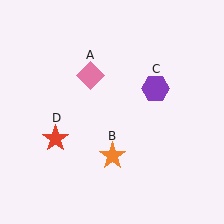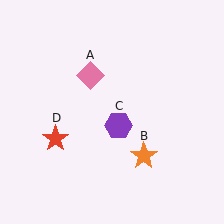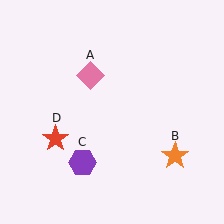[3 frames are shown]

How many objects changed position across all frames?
2 objects changed position: orange star (object B), purple hexagon (object C).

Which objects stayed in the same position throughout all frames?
Pink diamond (object A) and red star (object D) remained stationary.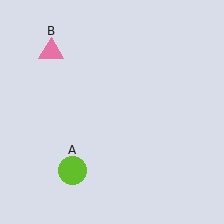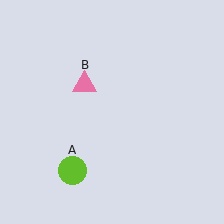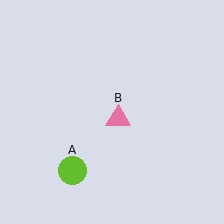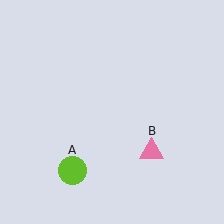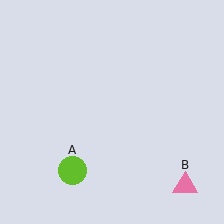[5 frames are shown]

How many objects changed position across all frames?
1 object changed position: pink triangle (object B).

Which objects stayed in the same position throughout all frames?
Lime circle (object A) remained stationary.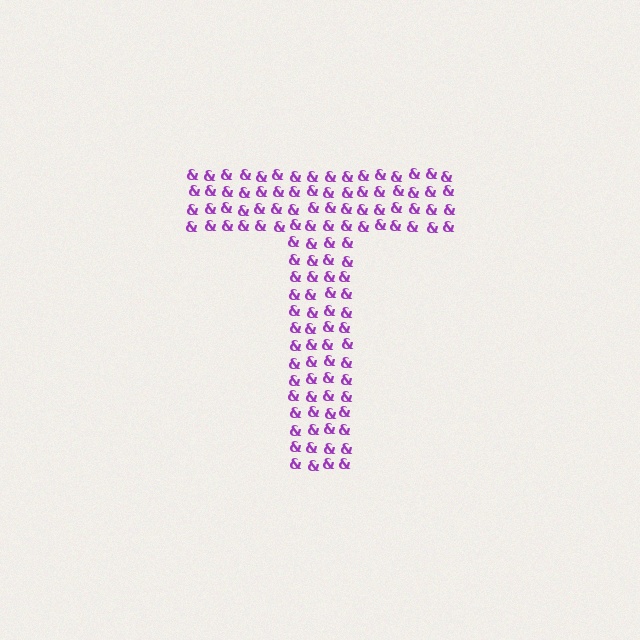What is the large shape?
The large shape is the letter T.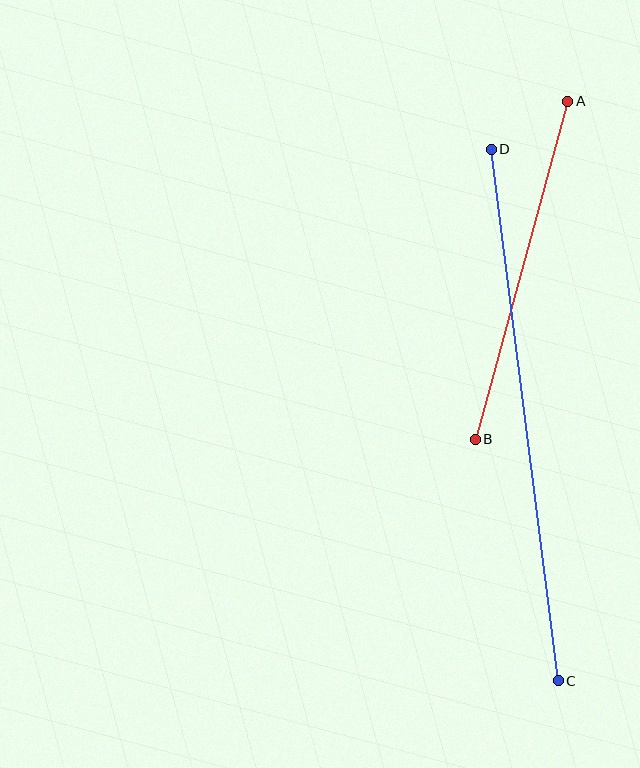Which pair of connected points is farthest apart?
Points C and D are farthest apart.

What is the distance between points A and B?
The distance is approximately 350 pixels.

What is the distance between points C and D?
The distance is approximately 536 pixels.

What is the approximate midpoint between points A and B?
The midpoint is at approximately (521, 270) pixels.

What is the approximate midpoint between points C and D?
The midpoint is at approximately (525, 415) pixels.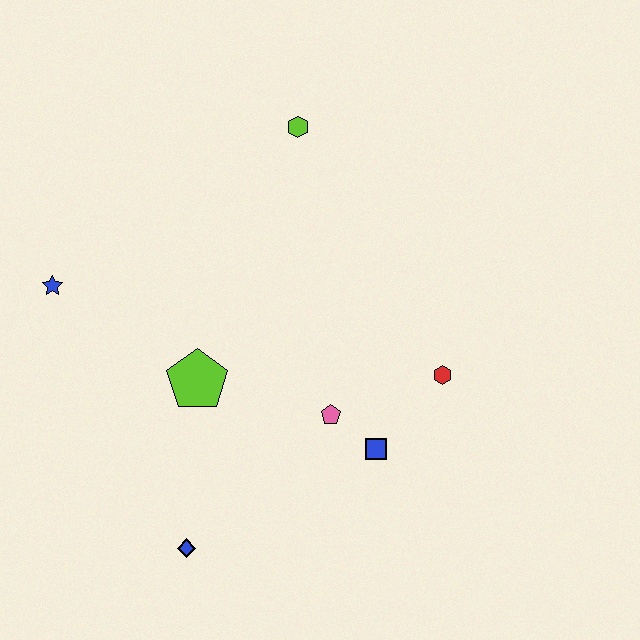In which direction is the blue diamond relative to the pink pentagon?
The blue diamond is to the left of the pink pentagon.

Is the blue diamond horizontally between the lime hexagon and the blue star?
Yes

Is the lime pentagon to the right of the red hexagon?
No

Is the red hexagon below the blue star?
Yes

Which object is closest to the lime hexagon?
The lime pentagon is closest to the lime hexagon.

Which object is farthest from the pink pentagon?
The blue star is farthest from the pink pentagon.